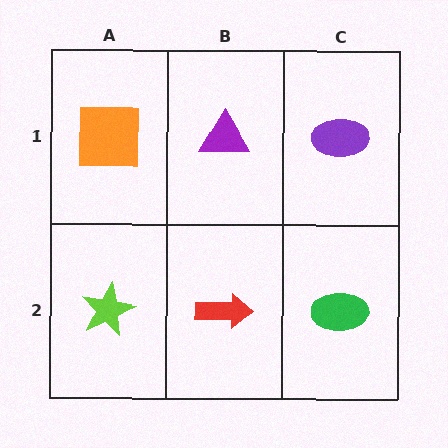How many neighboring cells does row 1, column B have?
3.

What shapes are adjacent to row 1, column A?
A lime star (row 2, column A), a purple triangle (row 1, column B).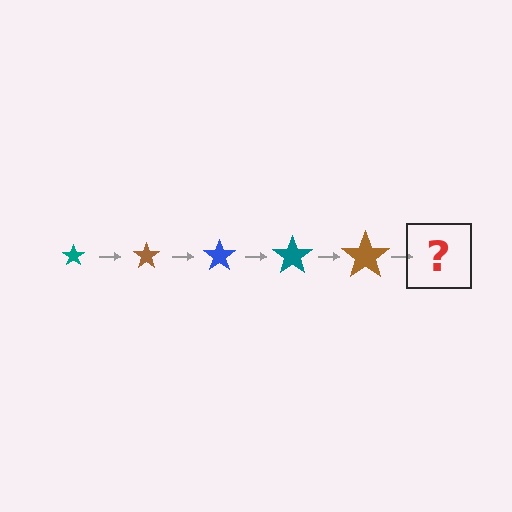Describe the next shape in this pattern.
It should be a blue star, larger than the previous one.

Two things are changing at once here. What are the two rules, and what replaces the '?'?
The two rules are that the star grows larger each step and the color cycles through teal, brown, and blue. The '?' should be a blue star, larger than the previous one.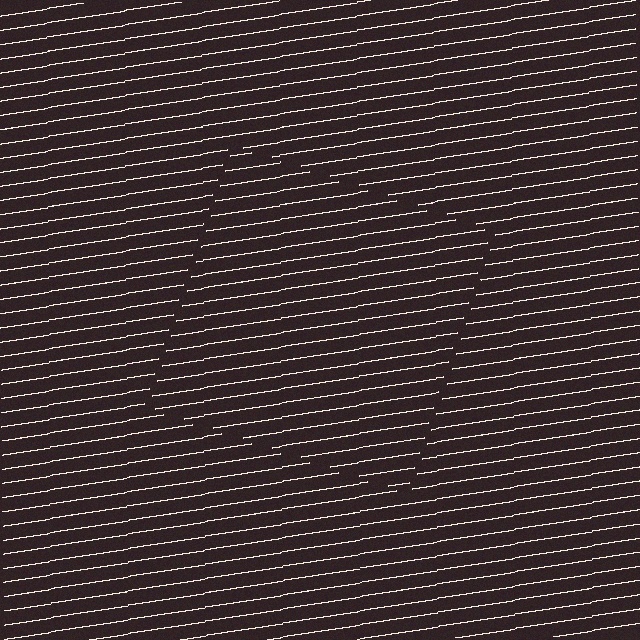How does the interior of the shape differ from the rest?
The interior of the shape contains the same grating, shifted by half a period — the contour is defined by the phase discontinuity where line-ends from the inner and outer gratings abut.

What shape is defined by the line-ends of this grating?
An illusory square. The interior of the shape contains the same grating, shifted by half a period — the contour is defined by the phase discontinuity where line-ends from the inner and outer gratings abut.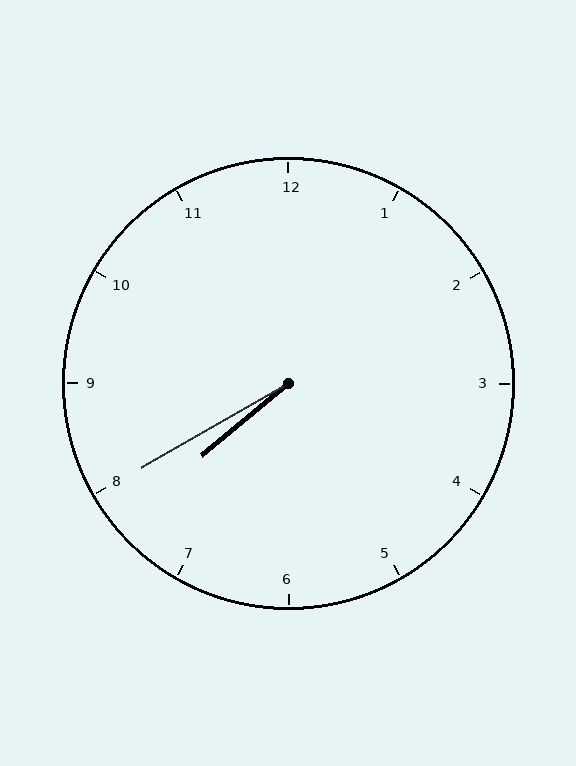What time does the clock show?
7:40.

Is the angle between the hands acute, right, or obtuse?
It is acute.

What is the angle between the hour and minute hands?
Approximately 10 degrees.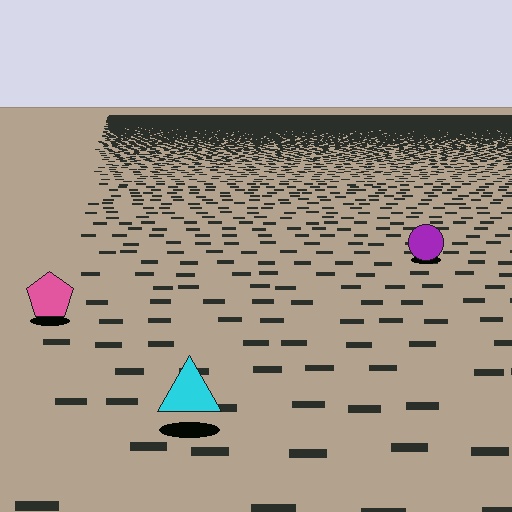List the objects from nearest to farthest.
From nearest to farthest: the cyan triangle, the pink pentagon, the purple circle.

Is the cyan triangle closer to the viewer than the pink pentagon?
Yes. The cyan triangle is closer — you can tell from the texture gradient: the ground texture is coarser near it.